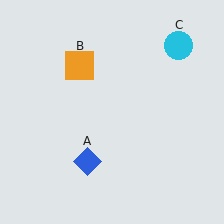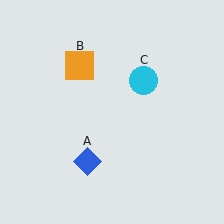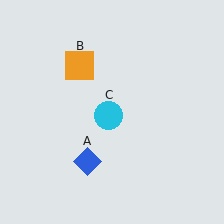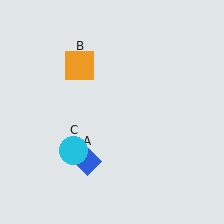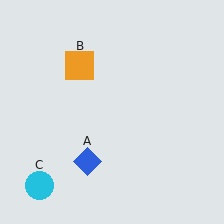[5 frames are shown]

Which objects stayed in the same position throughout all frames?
Blue diamond (object A) and orange square (object B) remained stationary.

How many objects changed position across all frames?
1 object changed position: cyan circle (object C).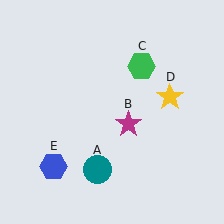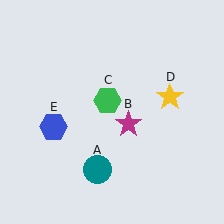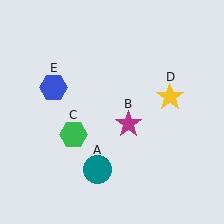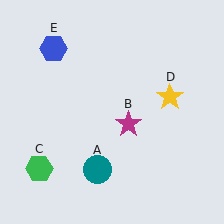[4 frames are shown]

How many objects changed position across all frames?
2 objects changed position: green hexagon (object C), blue hexagon (object E).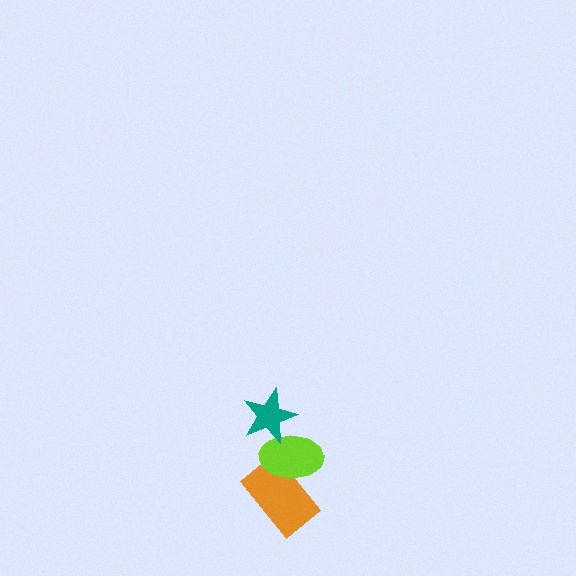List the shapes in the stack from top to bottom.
From top to bottom: the teal star, the lime ellipse, the orange rectangle.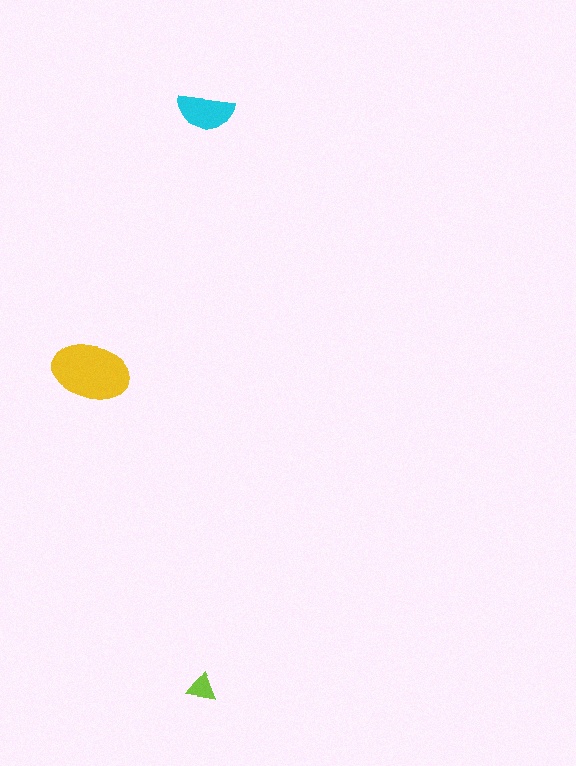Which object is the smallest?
The lime triangle.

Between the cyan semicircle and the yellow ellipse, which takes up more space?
The yellow ellipse.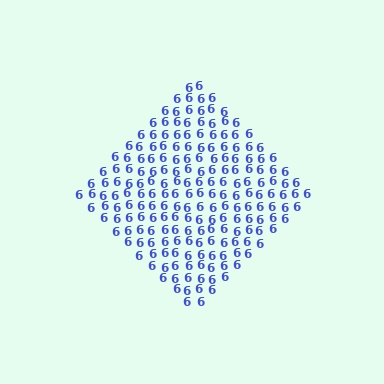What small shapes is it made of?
It is made of small digit 6's.